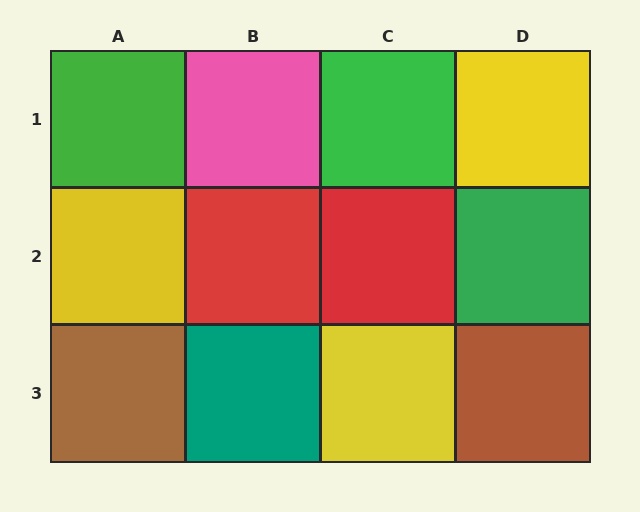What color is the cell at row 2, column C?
Red.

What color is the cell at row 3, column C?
Yellow.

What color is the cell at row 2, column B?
Red.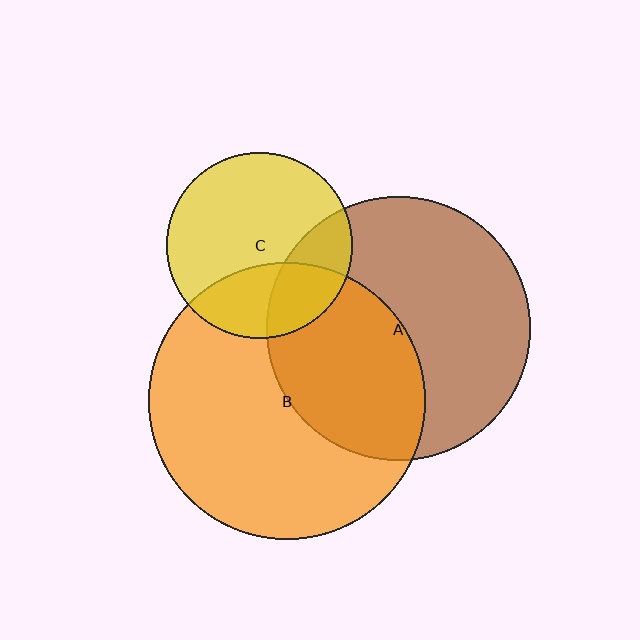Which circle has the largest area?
Circle B (orange).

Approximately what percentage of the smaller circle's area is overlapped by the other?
Approximately 30%.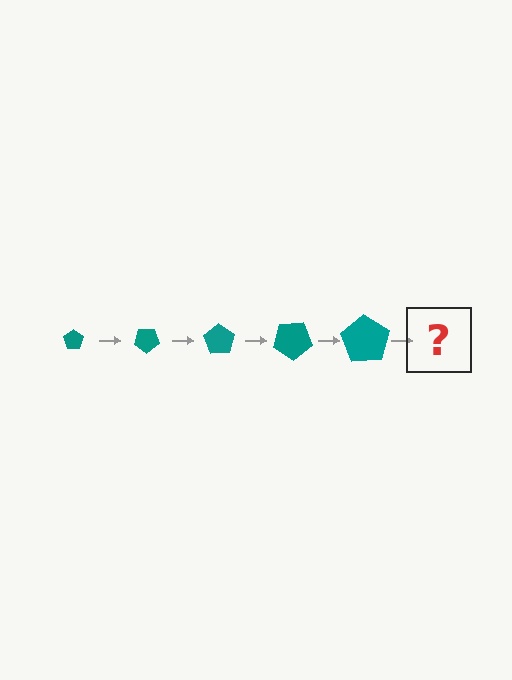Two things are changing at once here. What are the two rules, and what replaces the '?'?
The two rules are that the pentagon grows larger each step and it rotates 35 degrees each step. The '?' should be a pentagon, larger than the previous one and rotated 175 degrees from the start.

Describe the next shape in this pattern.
It should be a pentagon, larger than the previous one and rotated 175 degrees from the start.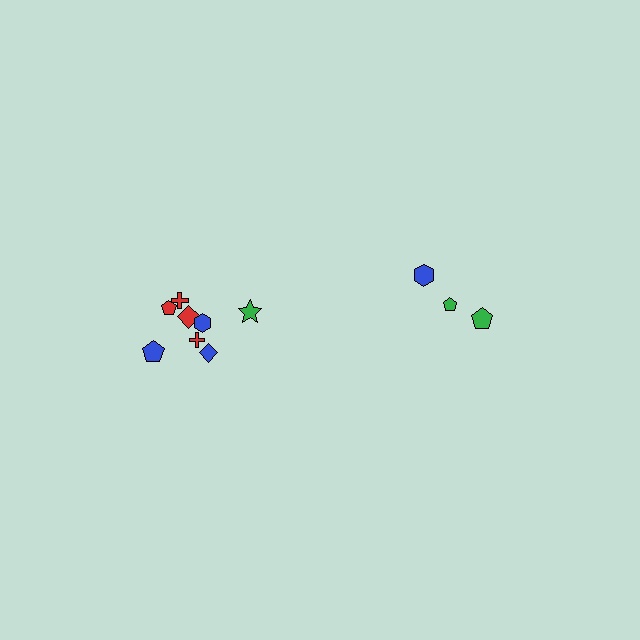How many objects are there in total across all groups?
There are 11 objects.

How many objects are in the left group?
There are 8 objects.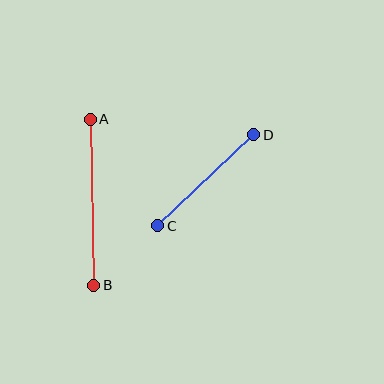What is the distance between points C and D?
The distance is approximately 133 pixels.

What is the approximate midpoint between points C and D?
The midpoint is at approximately (206, 180) pixels.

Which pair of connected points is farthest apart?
Points A and B are farthest apart.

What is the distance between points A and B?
The distance is approximately 166 pixels.